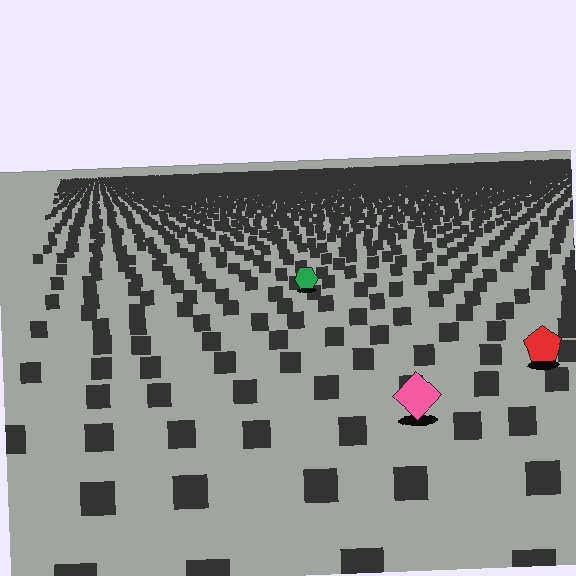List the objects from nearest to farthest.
From nearest to farthest: the pink diamond, the red pentagon, the green hexagon.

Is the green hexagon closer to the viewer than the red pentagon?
No. The red pentagon is closer — you can tell from the texture gradient: the ground texture is coarser near it.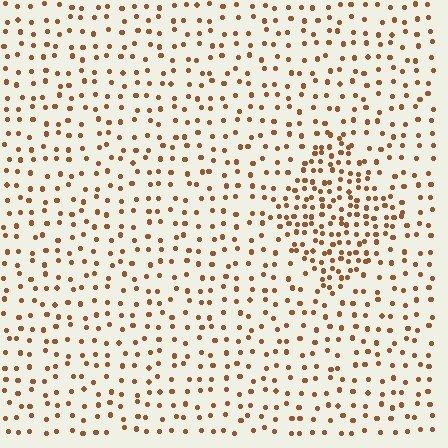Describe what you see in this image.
The image contains small brown elements arranged at two different densities. A diamond-shaped region is visible where the elements are more densely packed than the surrounding area.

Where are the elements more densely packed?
The elements are more densely packed inside the diamond boundary.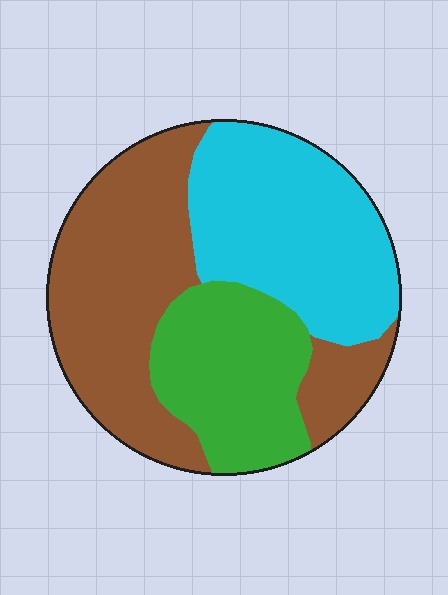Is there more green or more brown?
Brown.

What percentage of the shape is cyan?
Cyan covers around 35% of the shape.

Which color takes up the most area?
Brown, at roughly 40%.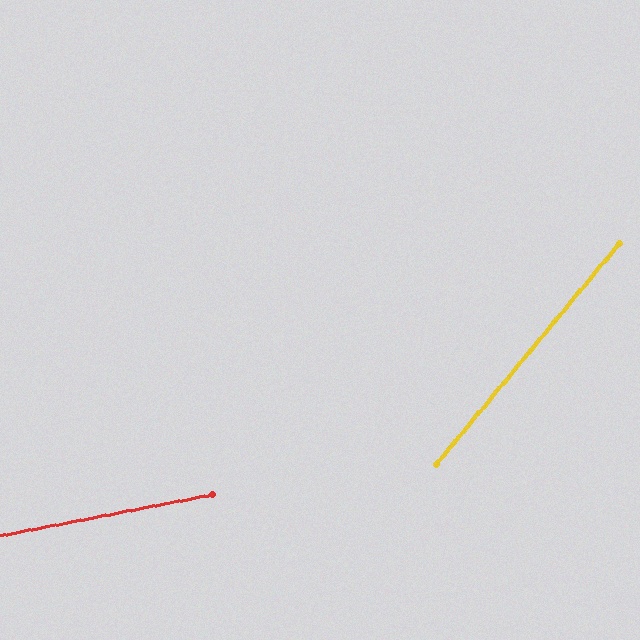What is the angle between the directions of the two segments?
Approximately 39 degrees.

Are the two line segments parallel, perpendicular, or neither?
Neither parallel nor perpendicular — they differ by about 39°.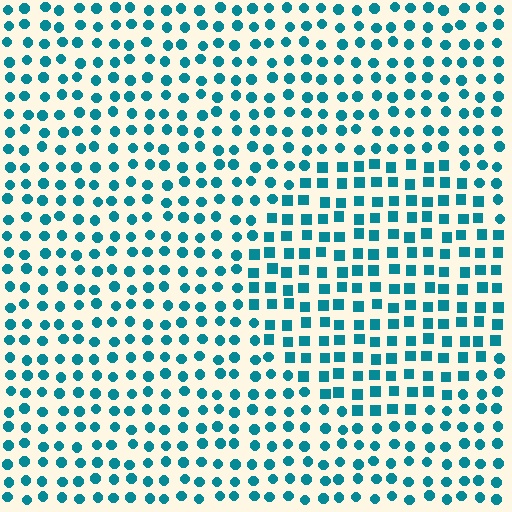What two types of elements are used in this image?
The image uses squares inside the circle region and circles outside it.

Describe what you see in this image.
The image is filled with small teal elements arranged in a uniform grid. A circle-shaped region contains squares, while the surrounding area contains circles. The boundary is defined purely by the change in element shape.